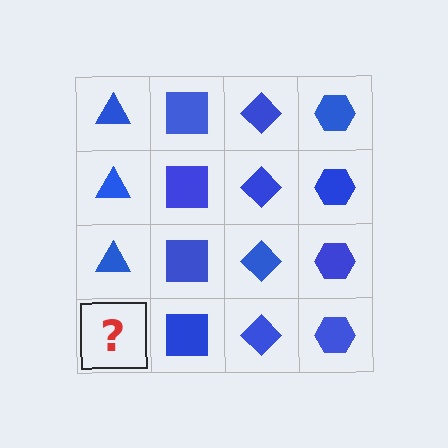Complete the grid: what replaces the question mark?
The question mark should be replaced with a blue triangle.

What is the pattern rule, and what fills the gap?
The rule is that each column has a consistent shape. The gap should be filled with a blue triangle.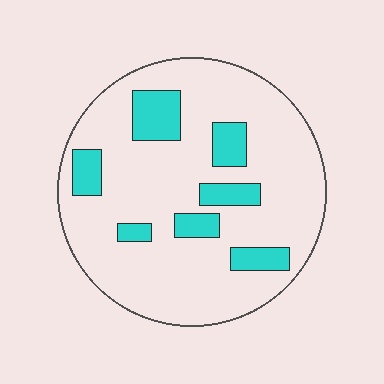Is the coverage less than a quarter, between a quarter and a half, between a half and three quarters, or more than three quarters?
Less than a quarter.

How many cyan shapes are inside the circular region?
7.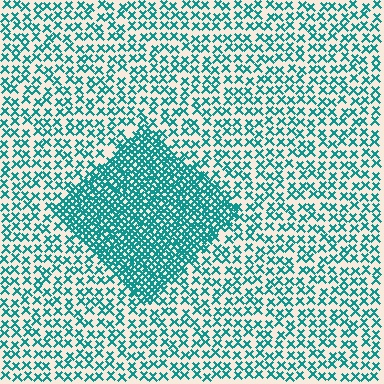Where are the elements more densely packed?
The elements are more densely packed inside the diamond boundary.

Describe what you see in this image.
The image contains small teal elements arranged at two different densities. A diamond-shaped region is visible where the elements are more densely packed than the surrounding area.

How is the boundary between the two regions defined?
The boundary is defined by a change in element density (approximately 2.6x ratio). All elements are the same color, size, and shape.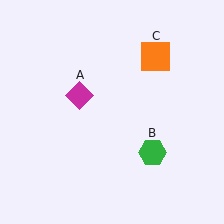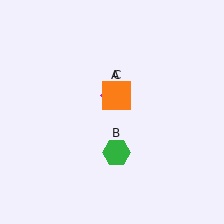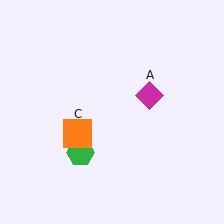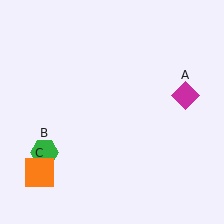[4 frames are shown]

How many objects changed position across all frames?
3 objects changed position: magenta diamond (object A), green hexagon (object B), orange square (object C).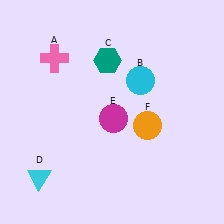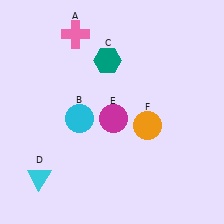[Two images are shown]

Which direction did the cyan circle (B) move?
The cyan circle (B) moved left.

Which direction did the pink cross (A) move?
The pink cross (A) moved up.